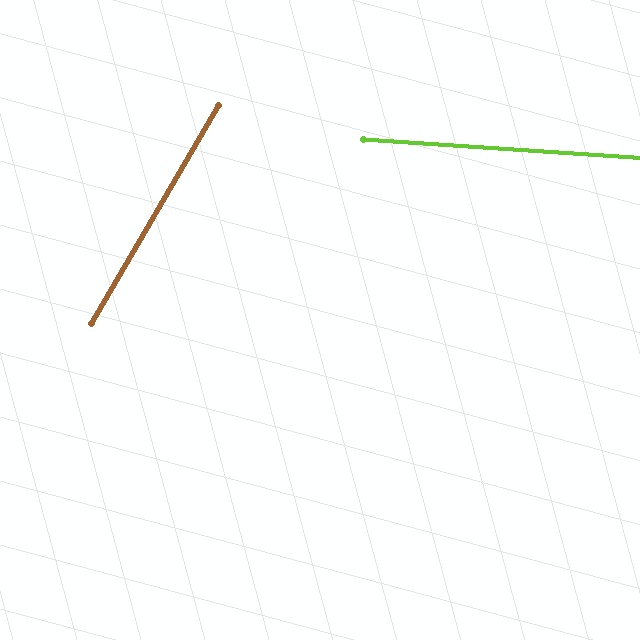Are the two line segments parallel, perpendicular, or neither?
Neither parallel nor perpendicular — they differ by about 64°.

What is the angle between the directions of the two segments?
Approximately 64 degrees.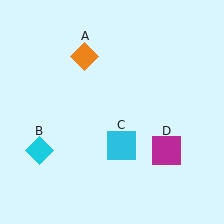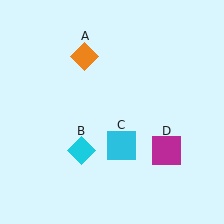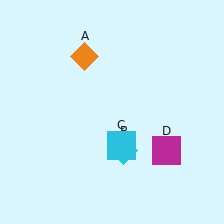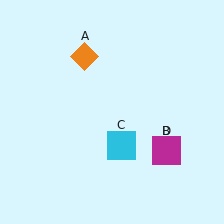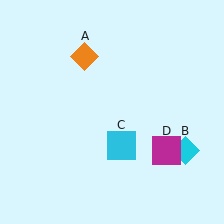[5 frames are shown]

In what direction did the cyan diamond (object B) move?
The cyan diamond (object B) moved right.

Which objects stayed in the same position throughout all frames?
Orange diamond (object A) and cyan square (object C) and magenta square (object D) remained stationary.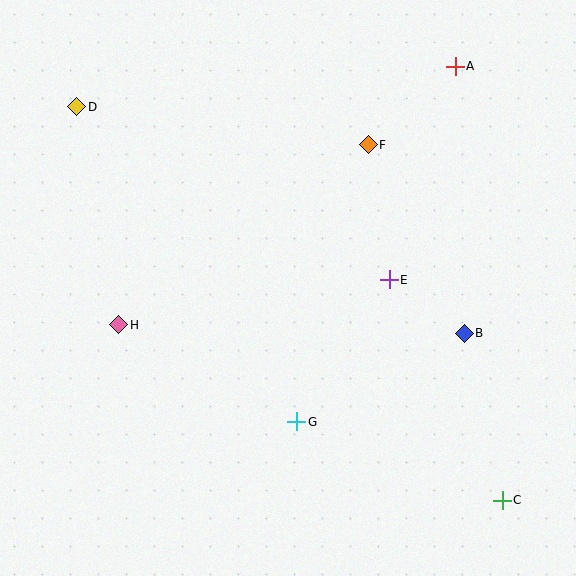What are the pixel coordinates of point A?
Point A is at (455, 66).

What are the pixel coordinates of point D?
Point D is at (77, 107).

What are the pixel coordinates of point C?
Point C is at (502, 500).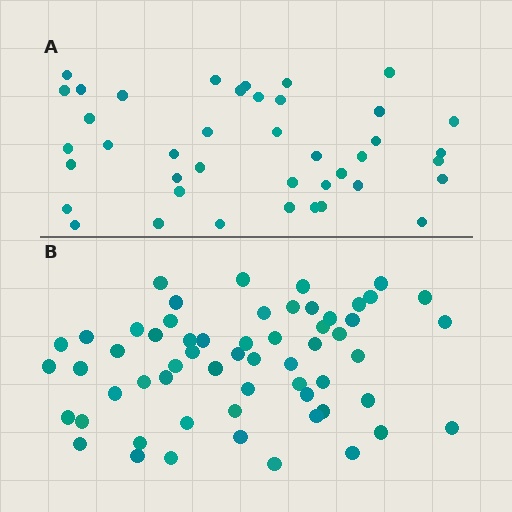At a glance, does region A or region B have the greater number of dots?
Region B (the bottom region) has more dots.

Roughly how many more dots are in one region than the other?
Region B has approximately 20 more dots than region A.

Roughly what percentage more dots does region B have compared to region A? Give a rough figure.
About 45% more.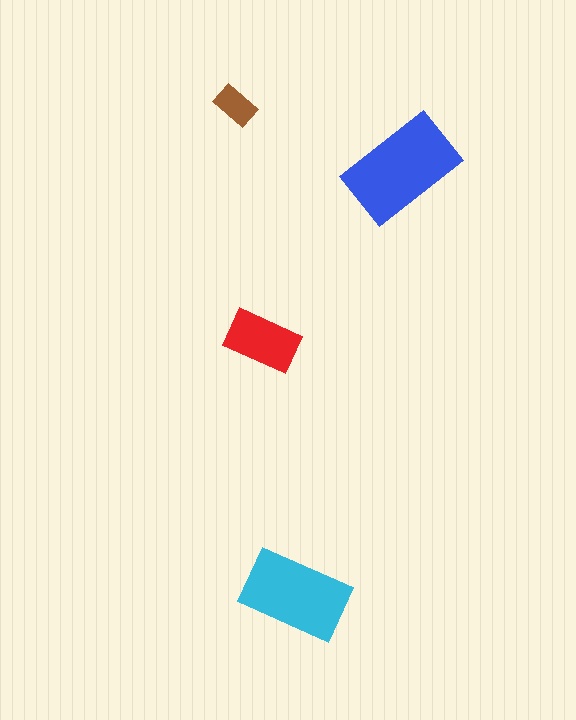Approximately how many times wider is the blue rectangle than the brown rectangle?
About 2.5 times wider.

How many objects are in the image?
There are 4 objects in the image.